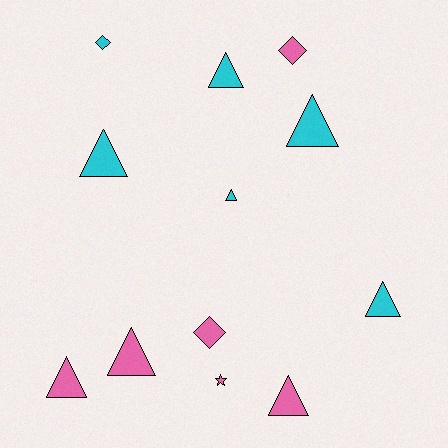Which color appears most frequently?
Pink, with 6 objects.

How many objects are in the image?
There are 12 objects.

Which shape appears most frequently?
Triangle, with 8 objects.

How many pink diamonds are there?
There are 2 pink diamonds.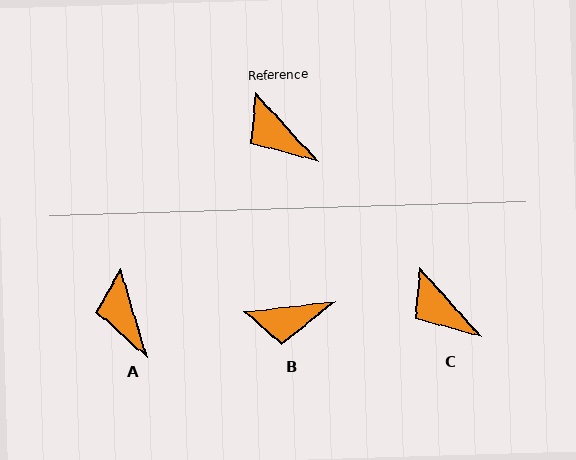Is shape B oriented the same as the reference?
No, it is off by about 54 degrees.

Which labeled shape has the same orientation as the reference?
C.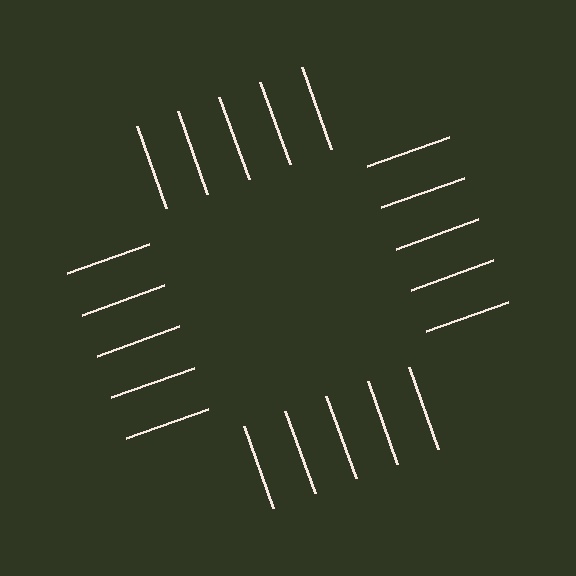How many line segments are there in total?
20 — 5 along each of the 4 edges.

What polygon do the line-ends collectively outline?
An illusory square — the line segments terminate on its edges but no continuous stroke is drawn.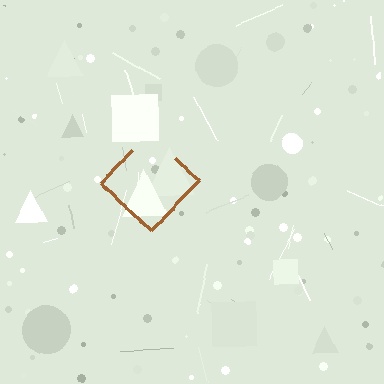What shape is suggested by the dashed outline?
The dashed outline suggests a diamond.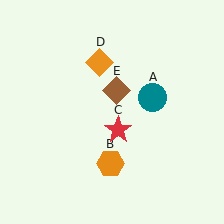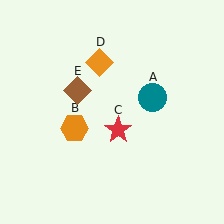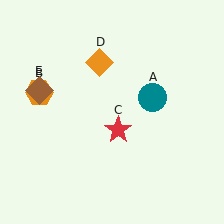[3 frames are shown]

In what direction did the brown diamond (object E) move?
The brown diamond (object E) moved left.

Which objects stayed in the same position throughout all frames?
Teal circle (object A) and red star (object C) and orange diamond (object D) remained stationary.